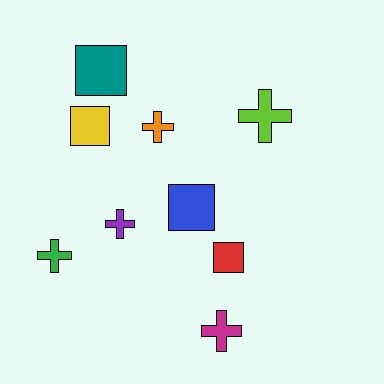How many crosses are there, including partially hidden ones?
There are 5 crosses.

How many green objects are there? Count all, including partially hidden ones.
There is 1 green object.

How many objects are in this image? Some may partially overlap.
There are 9 objects.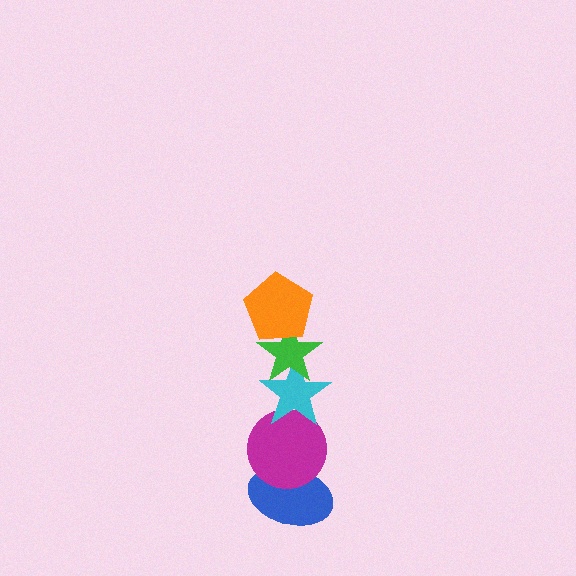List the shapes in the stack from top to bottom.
From top to bottom: the orange pentagon, the green star, the cyan star, the magenta circle, the blue ellipse.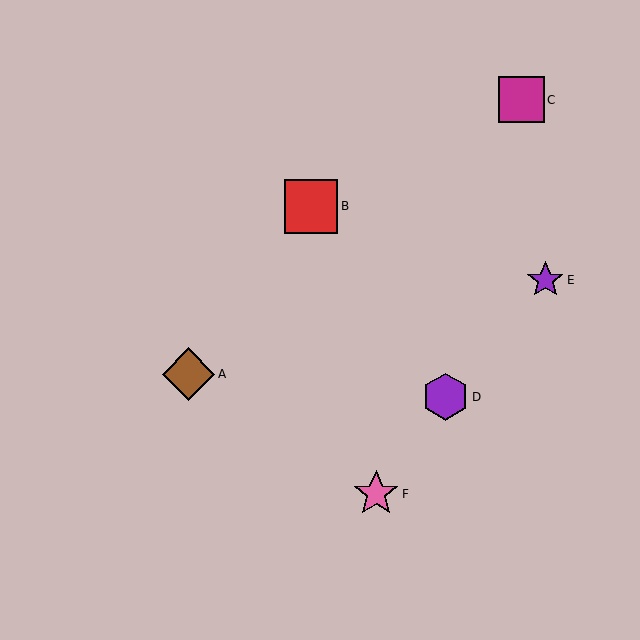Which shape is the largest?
The red square (labeled B) is the largest.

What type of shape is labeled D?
Shape D is a purple hexagon.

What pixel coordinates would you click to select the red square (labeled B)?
Click at (311, 206) to select the red square B.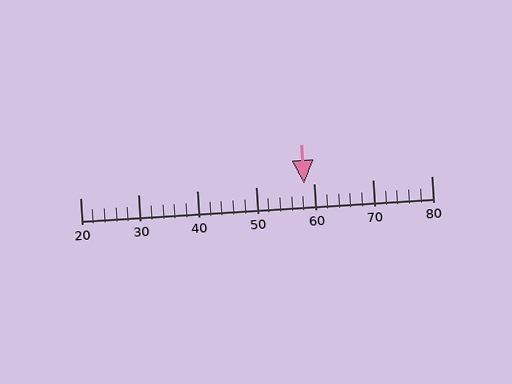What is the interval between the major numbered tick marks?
The major tick marks are spaced 10 units apart.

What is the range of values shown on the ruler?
The ruler shows values from 20 to 80.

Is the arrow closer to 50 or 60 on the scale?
The arrow is closer to 60.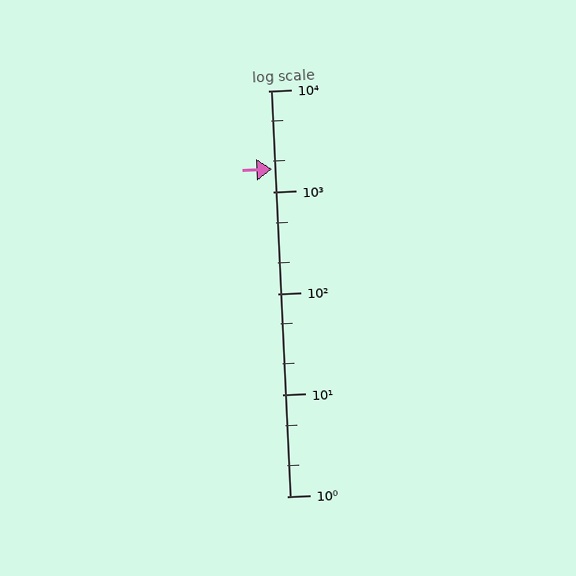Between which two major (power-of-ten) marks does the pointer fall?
The pointer is between 1000 and 10000.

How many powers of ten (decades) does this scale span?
The scale spans 4 decades, from 1 to 10000.